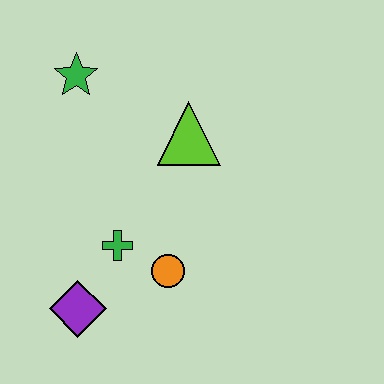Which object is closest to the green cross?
The orange circle is closest to the green cross.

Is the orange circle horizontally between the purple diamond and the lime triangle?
Yes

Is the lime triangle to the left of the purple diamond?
No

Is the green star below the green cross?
No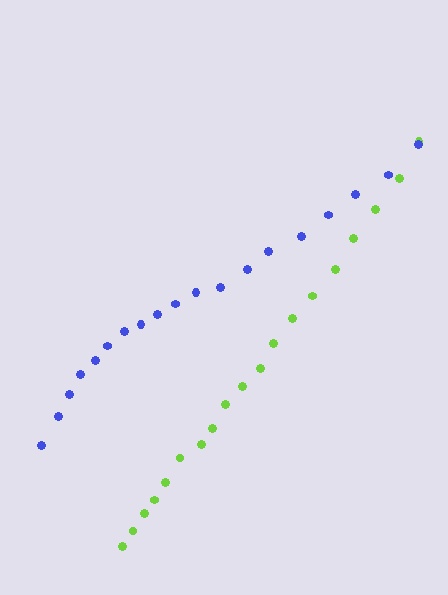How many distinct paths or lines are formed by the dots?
There are 2 distinct paths.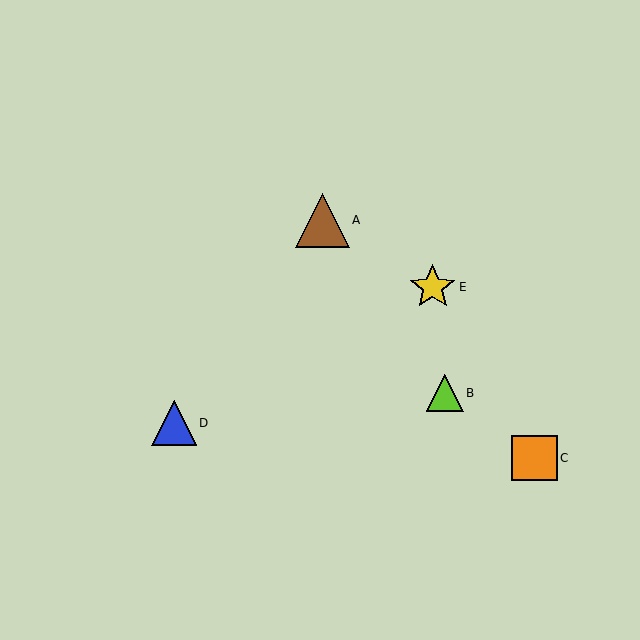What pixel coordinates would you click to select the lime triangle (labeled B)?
Click at (445, 393) to select the lime triangle B.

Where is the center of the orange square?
The center of the orange square is at (535, 458).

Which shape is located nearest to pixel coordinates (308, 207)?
The brown triangle (labeled A) at (322, 220) is nearest to that location.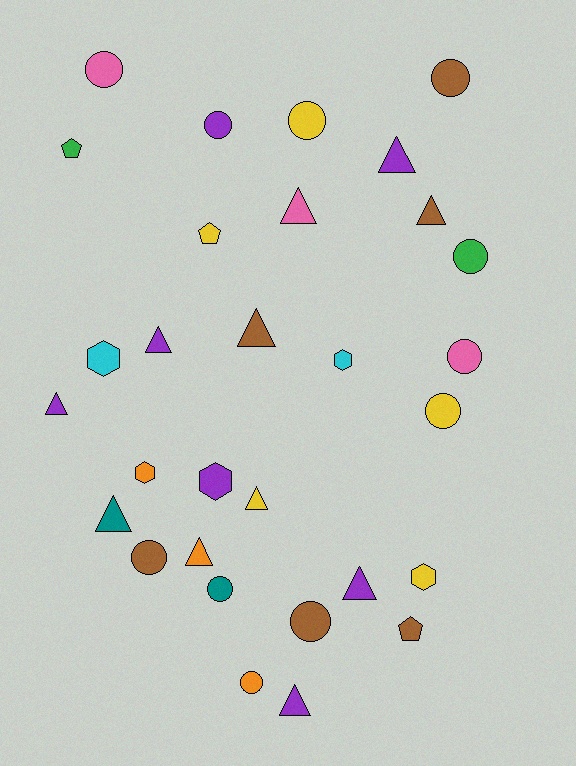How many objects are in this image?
There are 30 objects.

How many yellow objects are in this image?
There are 5 yellow objects.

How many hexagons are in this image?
There are 5 hexagons.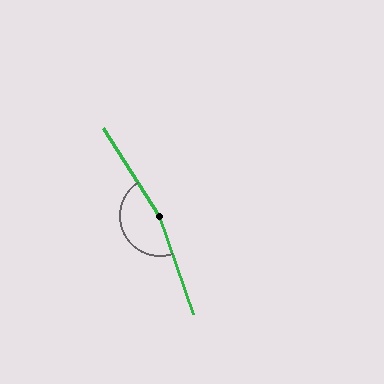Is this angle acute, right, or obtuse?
It is obtuse.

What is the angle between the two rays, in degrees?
Approximately 166 degrees.